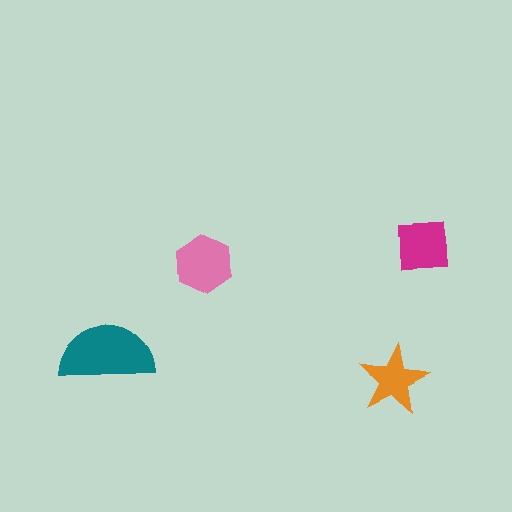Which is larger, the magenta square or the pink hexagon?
The pink hexagon.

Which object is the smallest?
The orange star.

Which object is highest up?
The magenta square is topmost.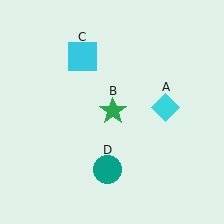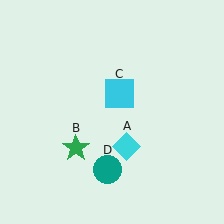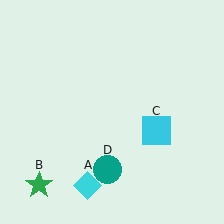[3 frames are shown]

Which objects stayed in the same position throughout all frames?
Teal circle (object D) remained stationary.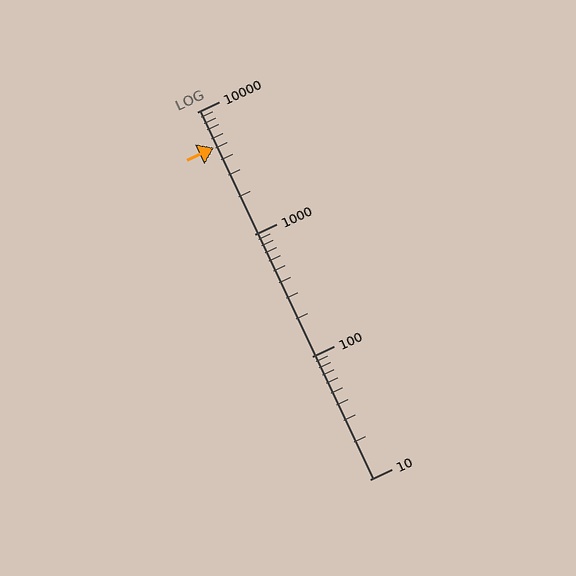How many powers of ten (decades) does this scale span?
The scale spans 3 decades, from 10 to 10000.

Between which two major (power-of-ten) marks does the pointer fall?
The pointer is between 1000 and 10000.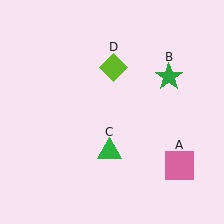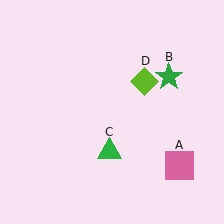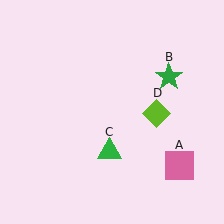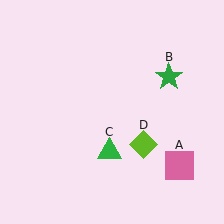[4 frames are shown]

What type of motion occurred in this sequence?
The lime diamond (object D) rotated clockwise around the center of the scene.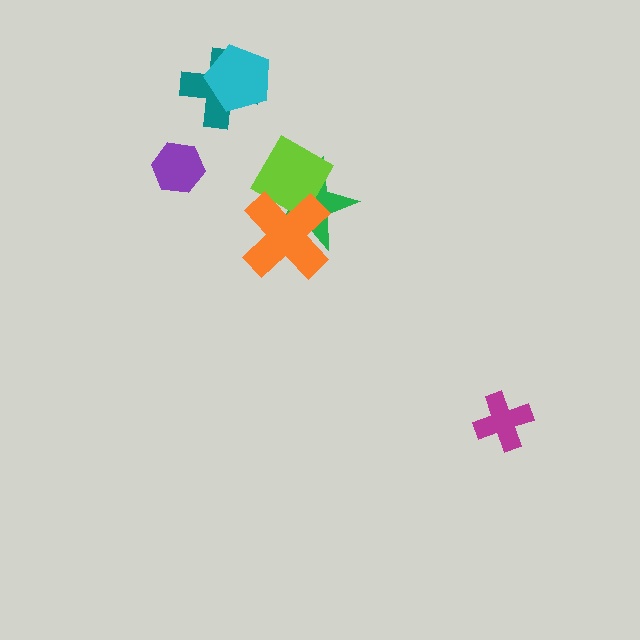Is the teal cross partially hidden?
Yes, it is partially covered by another shape.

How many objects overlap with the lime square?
2 objects overlap with the lime square.